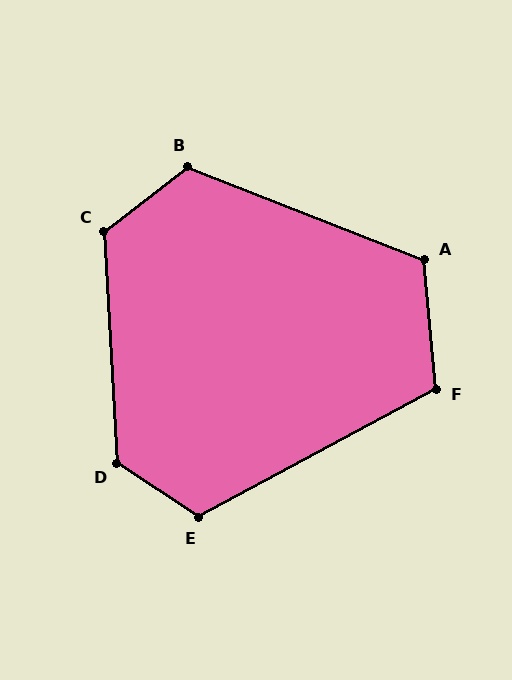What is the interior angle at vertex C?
Approximately 125 degrees (obtuse).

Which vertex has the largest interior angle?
D, at approximately 126 degrees.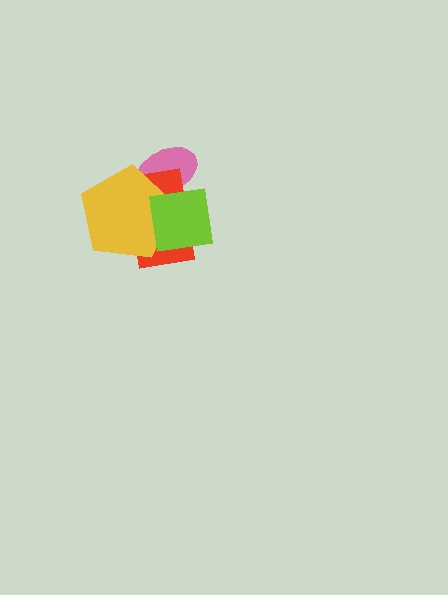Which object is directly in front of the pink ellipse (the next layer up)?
The red rectangle is directly in front of the pink ellipse.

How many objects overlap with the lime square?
3 objects overlap with the lime square.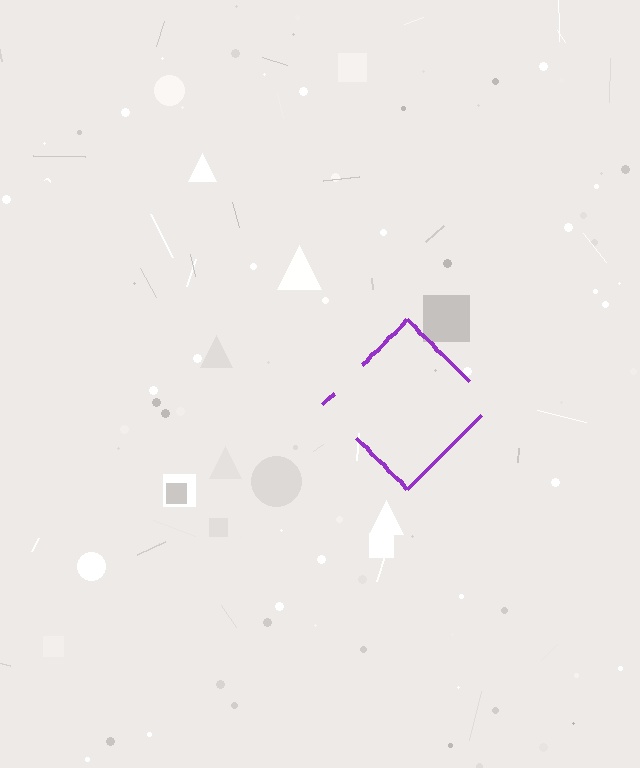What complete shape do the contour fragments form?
The contour fragments form a diamond.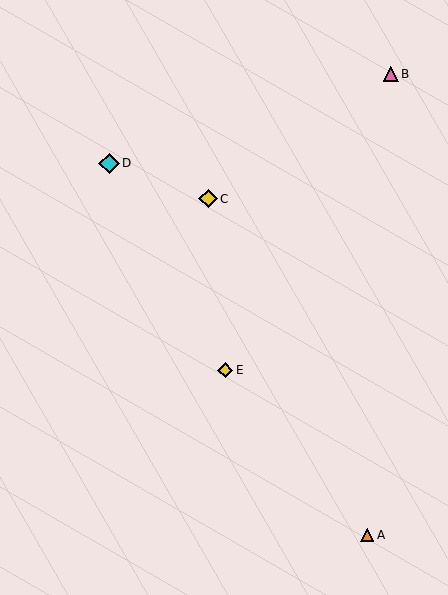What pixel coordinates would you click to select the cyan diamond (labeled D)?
Click at (109, 163) to select the cyan diamond D.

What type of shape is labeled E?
Shape E is a yellow diamond.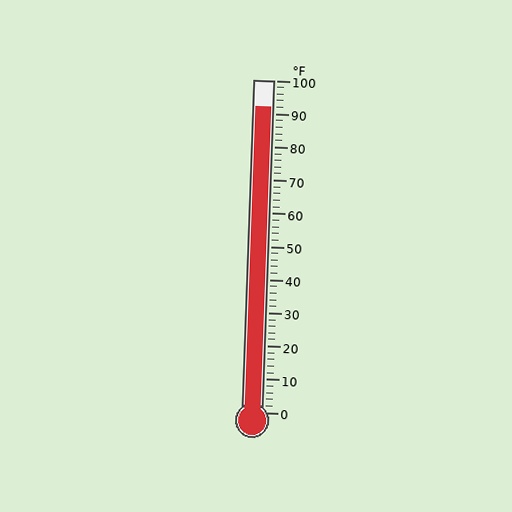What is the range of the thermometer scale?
The thermometer scale ranges from 0°F to 100°F.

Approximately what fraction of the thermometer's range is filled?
The thermometer is filled to approximately 90% of its range.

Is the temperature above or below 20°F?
The temperature is above 20°F.